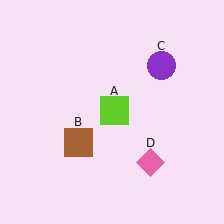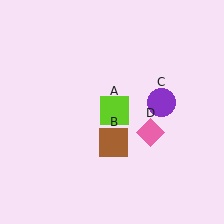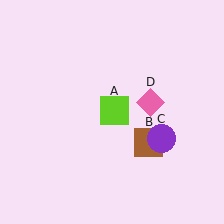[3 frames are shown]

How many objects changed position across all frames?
3 objects changed position: brown square (object B), purple circle (object C), pink diamond (object D).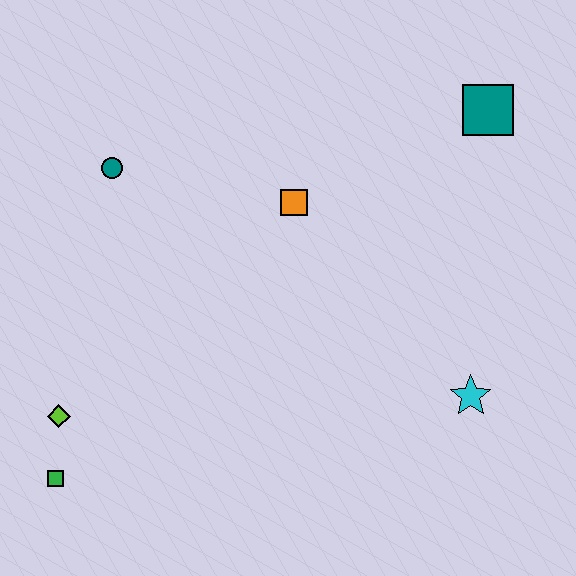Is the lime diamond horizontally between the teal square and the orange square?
No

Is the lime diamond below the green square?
No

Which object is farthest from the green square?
The teal square is farthest from the green square.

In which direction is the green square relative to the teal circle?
The green square is below the teal circle.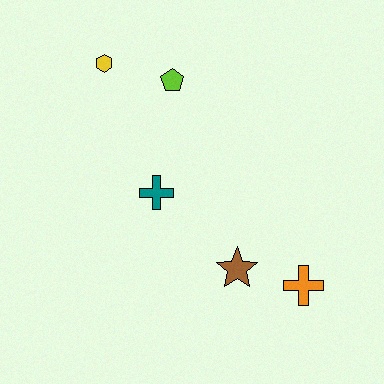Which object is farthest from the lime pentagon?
The orange cross is farthest from the lime pentagon.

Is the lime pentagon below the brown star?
No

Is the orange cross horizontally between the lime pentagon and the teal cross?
No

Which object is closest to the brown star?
The orange cross is closest to the brown star.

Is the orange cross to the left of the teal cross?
No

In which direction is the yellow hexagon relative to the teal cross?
The yellow hexagon is above the teal cross.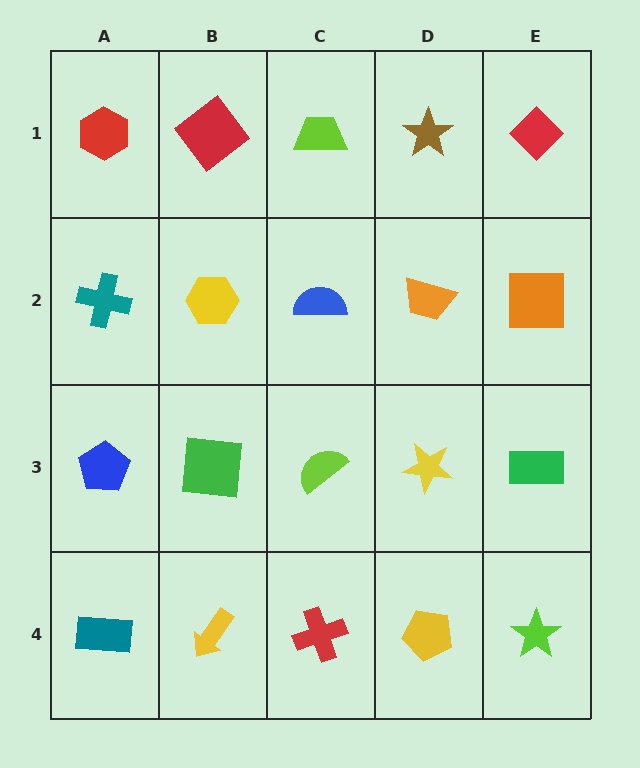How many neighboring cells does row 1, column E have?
2.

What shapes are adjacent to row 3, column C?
A blue semicircle (row 2, column C), a red cross (row 4, column C), a green square (row 3, column B), a yellow star (row 3, column D).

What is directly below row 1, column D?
An orange trapezoid.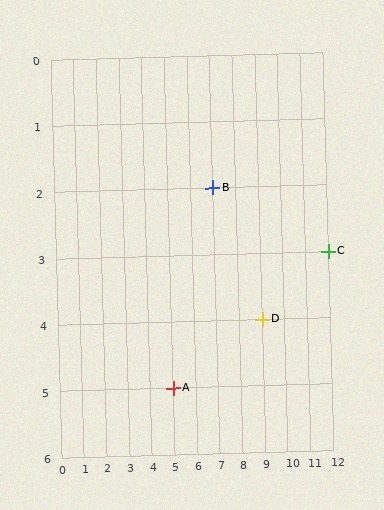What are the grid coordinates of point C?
Point C is at grid coordinates (12, 3).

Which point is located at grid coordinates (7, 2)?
Point B is at (7, 2).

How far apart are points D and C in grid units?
Points D and C are 3 columns and 1 row apart (about 3.2 grid units diagonally).